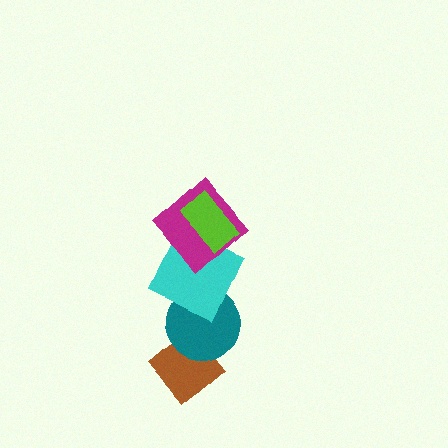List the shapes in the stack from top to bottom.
From top to bottom: the lime rectangle, the magenta diamond, the cyan square, the teal circle, the brown diamond.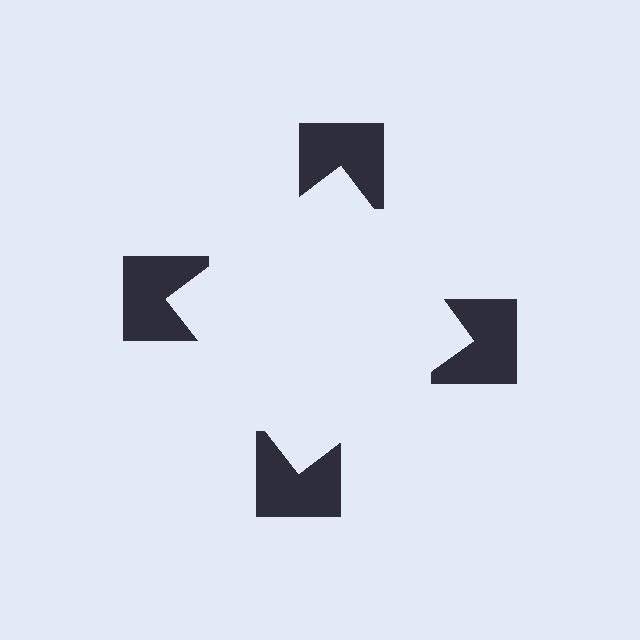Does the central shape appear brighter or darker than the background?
It typically appears slightly brighter than the background, even though no actual brightness change is drawn.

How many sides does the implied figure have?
4 sides.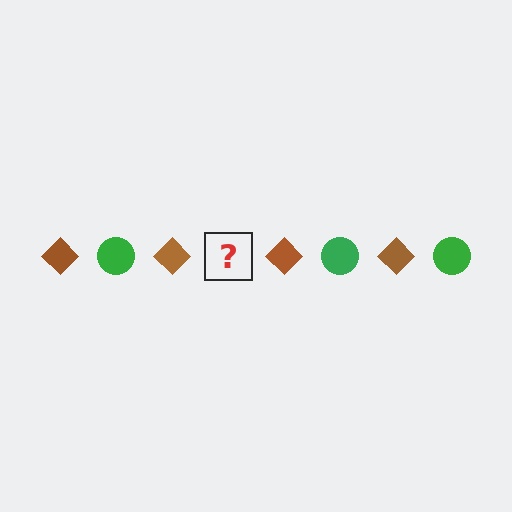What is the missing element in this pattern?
The missing element is a green circle.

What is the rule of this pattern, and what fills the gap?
The rule is that the pattern alternates between brown diamond and green circle. The gap should be filled with a green circle.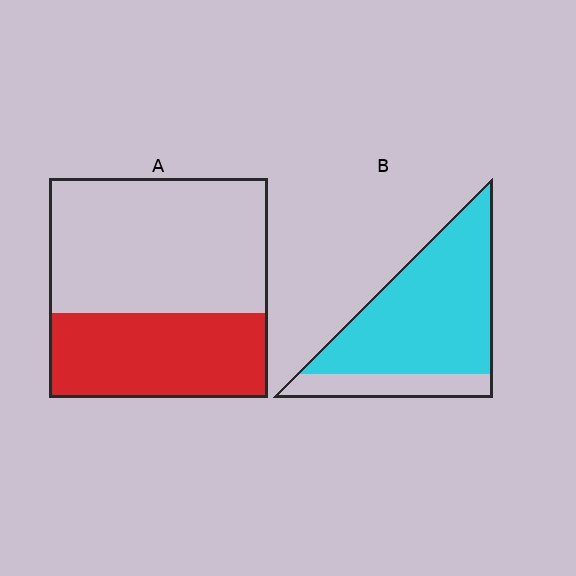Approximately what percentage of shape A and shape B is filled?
A is approximately 40% and B is approximately 80%.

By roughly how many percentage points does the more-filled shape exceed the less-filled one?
By roughly 40 percentage points (B over A).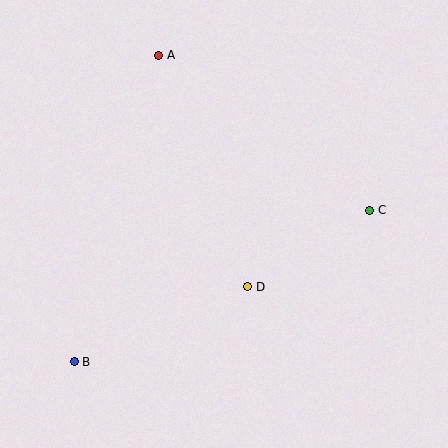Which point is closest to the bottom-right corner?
Point C is closest to the bottom-right corner.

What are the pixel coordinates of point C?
Point C is at (370, 210).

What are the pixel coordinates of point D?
Point D is at (248, 287).